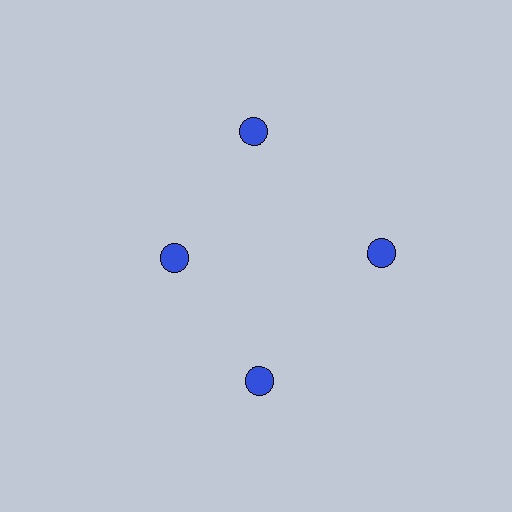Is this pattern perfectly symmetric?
No. The 4 blue circles are arranged in a ring, but one element near the 9 o'clock position is pulled inward toward the center, breaking the 4-fold rotational symmetry.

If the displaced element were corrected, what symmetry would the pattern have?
It would have 4-fold rotational symmetry — the pattern would map onto itself every 90 degrees.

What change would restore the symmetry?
The symmetry would be restored by moving it outward, back onto the ring so that all 4 circles sit at equal angles and equal distance from the center.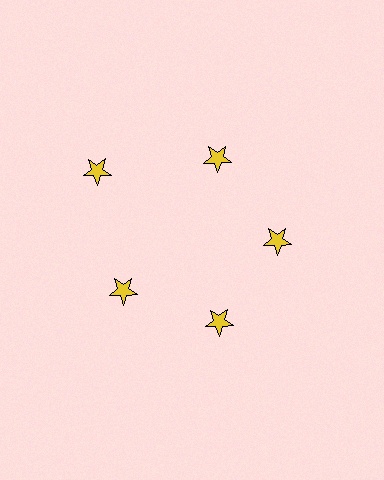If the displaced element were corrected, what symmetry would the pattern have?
It would have 5-fold rotational symmetry — the pattern would map onto itself every 72 degrees.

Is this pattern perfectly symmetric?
No. The 5 yellow stars are arranged in a ring, but one element near the 10 o'clock position is pushed outward from the center, breaking the 5-fold rotational symmetry.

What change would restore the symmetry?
The symmetry would be restored by moving it inward, back onto the ring so that all 5 stars sit at equal angles and equal distance from the center.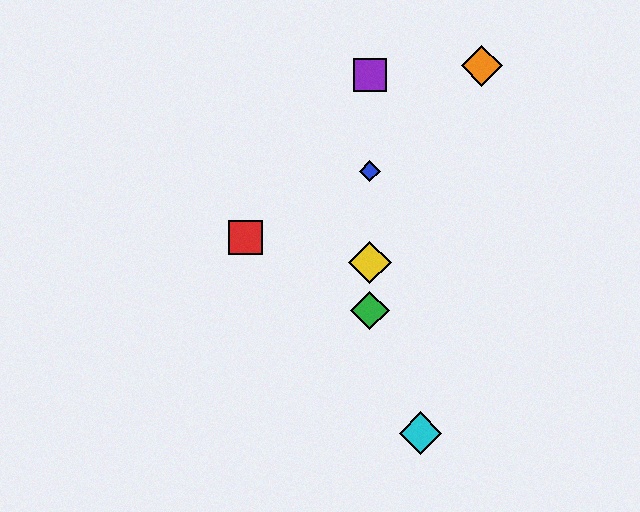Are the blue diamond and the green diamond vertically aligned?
Yes, both are at x≈370.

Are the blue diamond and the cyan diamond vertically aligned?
No, the blue diamond is at x≈370 and the cyan diamond is at x≈421.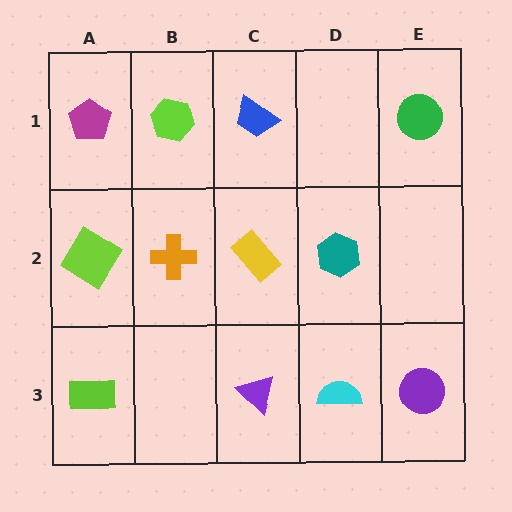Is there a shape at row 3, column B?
No, that cell is empty.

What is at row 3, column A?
A lime rectangle.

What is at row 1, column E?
A green circle.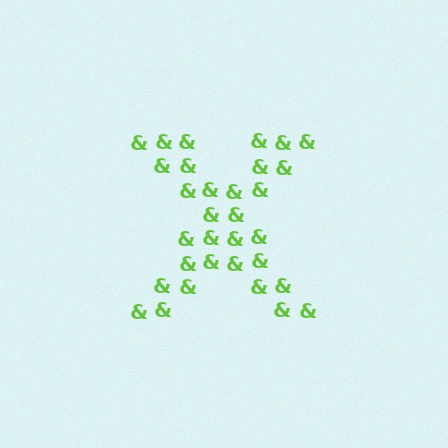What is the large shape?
The large shape is the letter X.